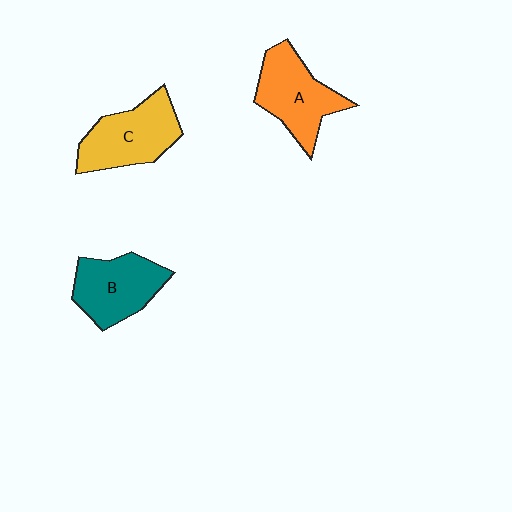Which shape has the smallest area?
Shape B (teal).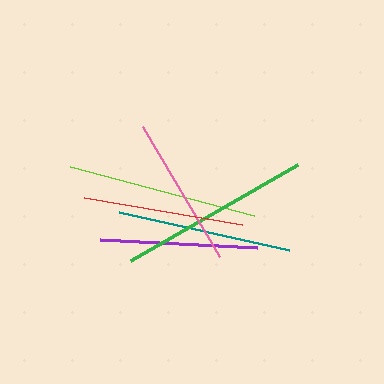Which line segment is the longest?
The green line is the longest at approximately 192 pixels.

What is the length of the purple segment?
The purple segment is approximately 158 pixels long.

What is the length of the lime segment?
The lime segment is approximately 191 pixels long.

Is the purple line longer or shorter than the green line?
The green line is longer than the purple line.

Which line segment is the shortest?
The pink line is the shortest at approximately 151 pixels.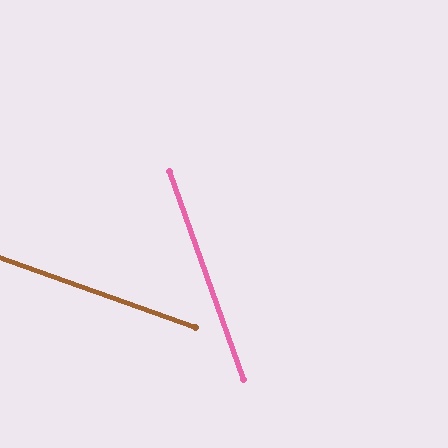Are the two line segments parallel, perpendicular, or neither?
Neither parallel nor perpendicular — they differ by about 51°.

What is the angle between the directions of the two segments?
Approximately 51 degrees.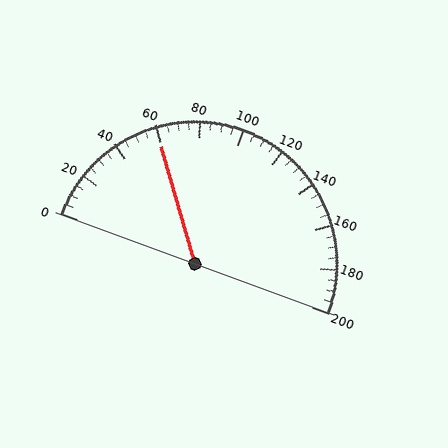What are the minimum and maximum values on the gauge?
The gauge ranges from 0 to 200.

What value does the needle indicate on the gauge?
The needle indicates approximately 60.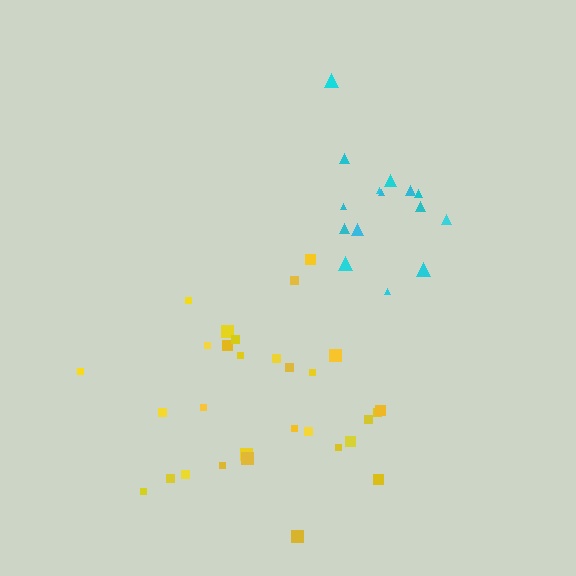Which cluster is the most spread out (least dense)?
Yellow.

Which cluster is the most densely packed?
Cyan.